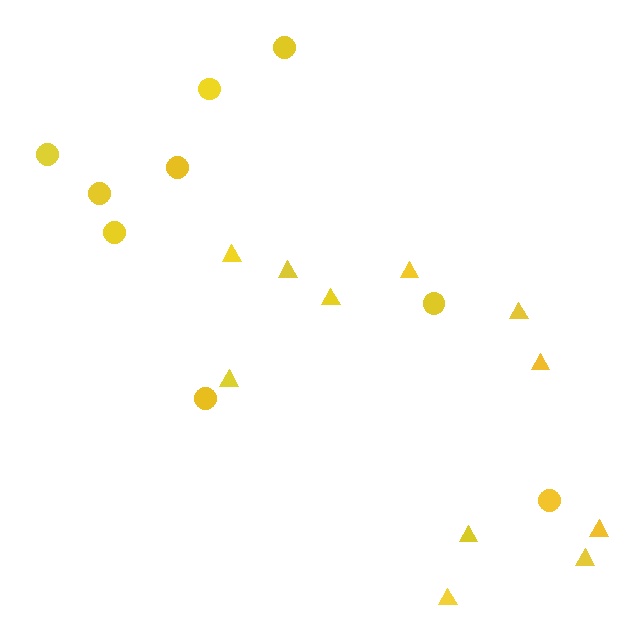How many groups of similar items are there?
There are 2 groups: one group of circles (9) and one group of triangles (11).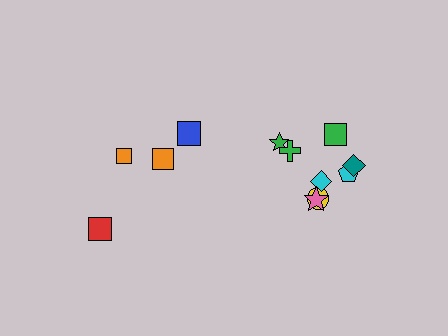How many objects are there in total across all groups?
There are 12 objects.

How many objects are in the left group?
There are 4 objects.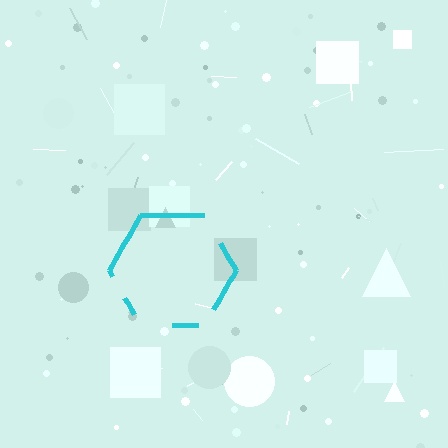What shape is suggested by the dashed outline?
The dashed outline suggests a hexagon.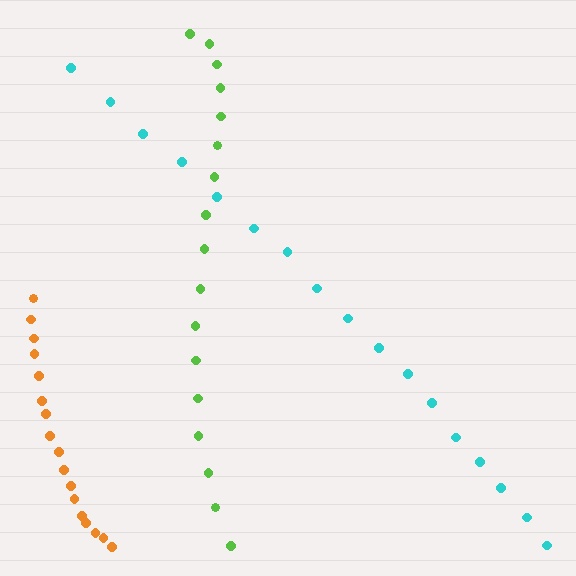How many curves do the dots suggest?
There are 3 distinct paths.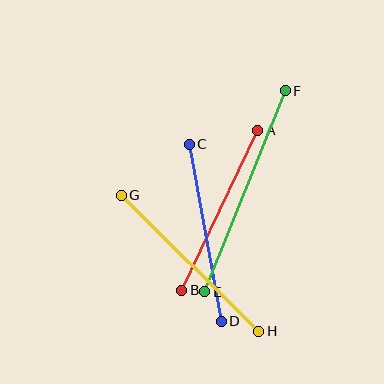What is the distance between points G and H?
The distance is approximately 193 pixels.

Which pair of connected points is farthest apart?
Points E and F are farthest apart.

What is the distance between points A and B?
The distance is approximately 177 pixels.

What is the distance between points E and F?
The distance is approximately 217 pixels.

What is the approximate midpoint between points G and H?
The midpoint is at approximately (190, 263) pixels.